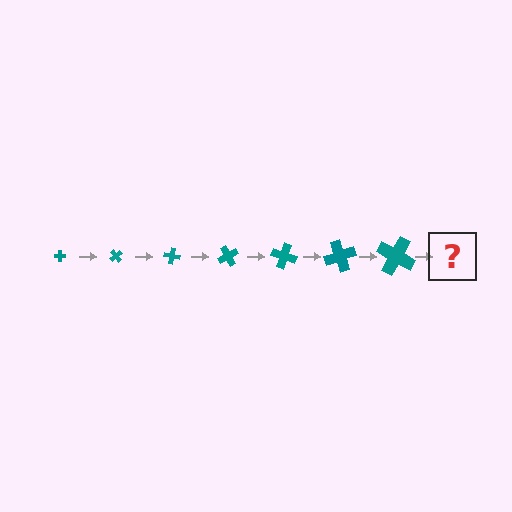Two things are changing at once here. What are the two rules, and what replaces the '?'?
The two rules are that the cross grows larger each step and it rotates 50 degrees each step. The '?' should be a cross, larger than the previous one and rotated 350 degrees from the start.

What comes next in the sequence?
The next element should be a cross, larger than the previous one and rotated 350 degrees from the start.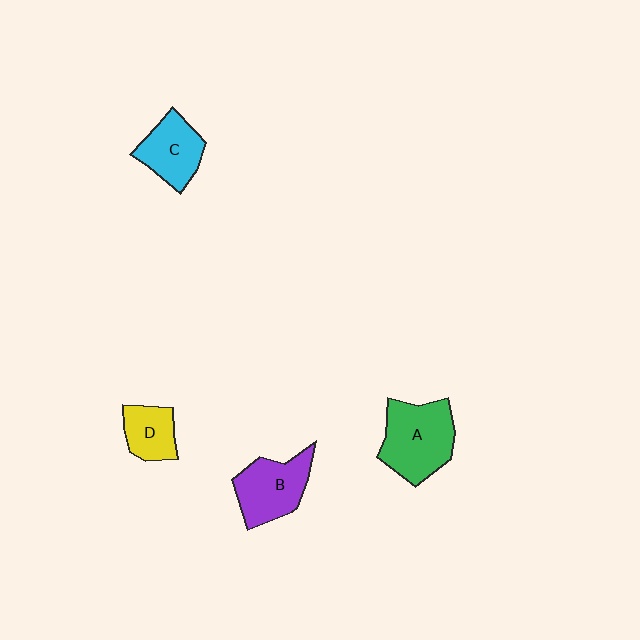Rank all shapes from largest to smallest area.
From largest to smallest: A (green), B (purple), C (cyan), D (yellow).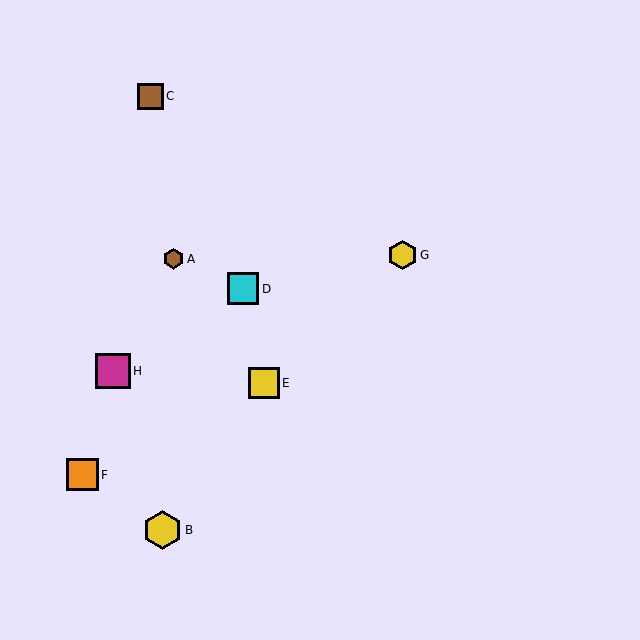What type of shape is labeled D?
Shape D is a cyan square.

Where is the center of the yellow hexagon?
The center of the yellow hexagon is at (402, 255).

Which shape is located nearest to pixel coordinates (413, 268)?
The yellow hexagon (labeled G) at (402, 255) is nearest to that location.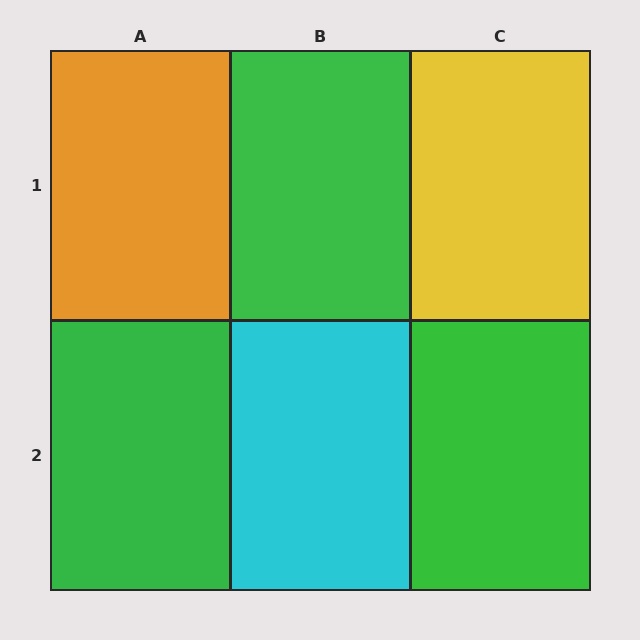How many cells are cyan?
1 cell is cyan.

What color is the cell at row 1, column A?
Orange.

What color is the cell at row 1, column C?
Yellow.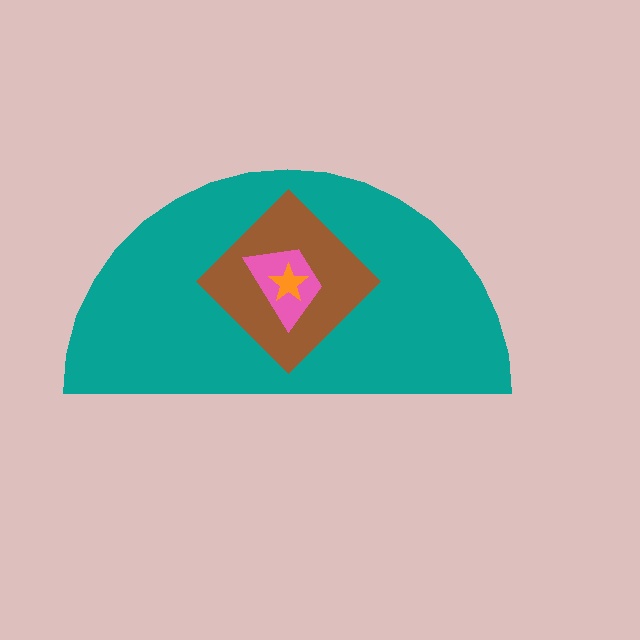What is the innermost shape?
The orange star.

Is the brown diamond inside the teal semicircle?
Yes.